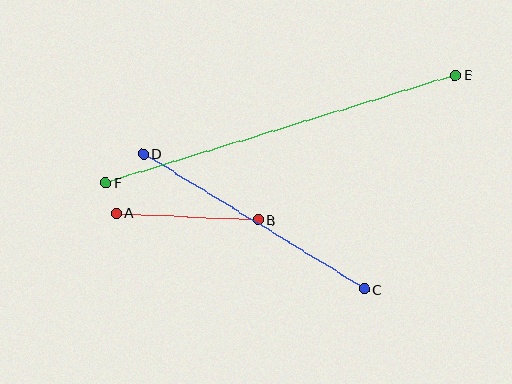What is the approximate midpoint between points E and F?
The midpoint is at approximately (281, 129) pixels.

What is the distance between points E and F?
The distance is approximately 366 pixels.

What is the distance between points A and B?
The distance is approximately 142 pixels.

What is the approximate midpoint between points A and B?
The midpoint is at approximately (187, 216) pixels.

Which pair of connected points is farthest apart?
Points E and F are farthest apart.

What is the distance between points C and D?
The distance is approximately 259 pixels.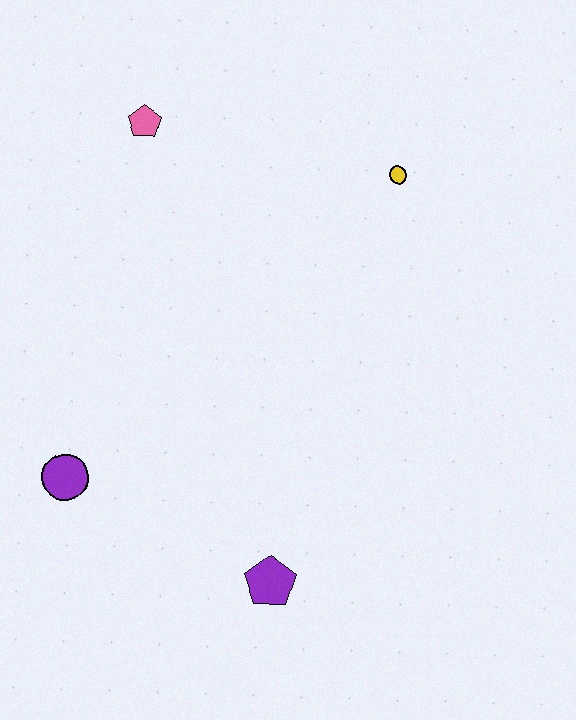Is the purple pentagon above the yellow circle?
No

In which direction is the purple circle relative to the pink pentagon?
The purple circle is below the pink pentagon.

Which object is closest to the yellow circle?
The pink pentagon is closest to the yellow circle.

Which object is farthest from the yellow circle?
The purple circle is farthest from the yellow circle.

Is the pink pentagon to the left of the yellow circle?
Yes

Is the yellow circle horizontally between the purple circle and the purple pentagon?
No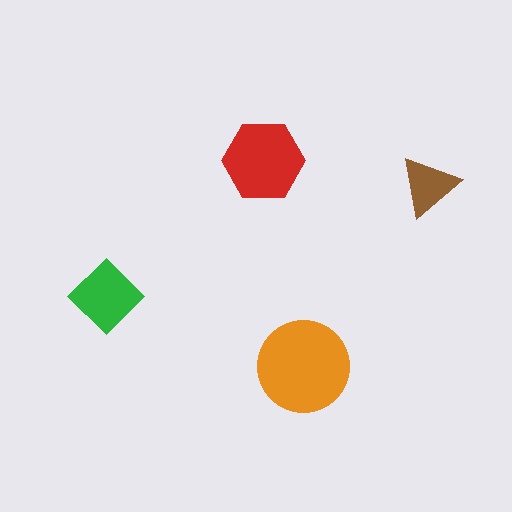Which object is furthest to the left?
The green diamond is leftmost.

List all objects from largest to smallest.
The orange circle, the red hexagon, the green diamond, the brown triangle.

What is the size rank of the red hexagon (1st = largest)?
2nd.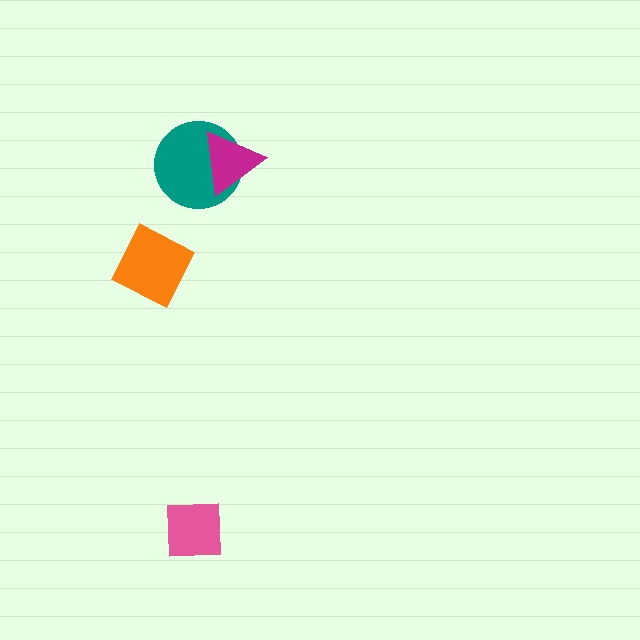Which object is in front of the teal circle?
The magenta triangle is in front of the teal circle.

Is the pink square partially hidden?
No, no other shape covers it.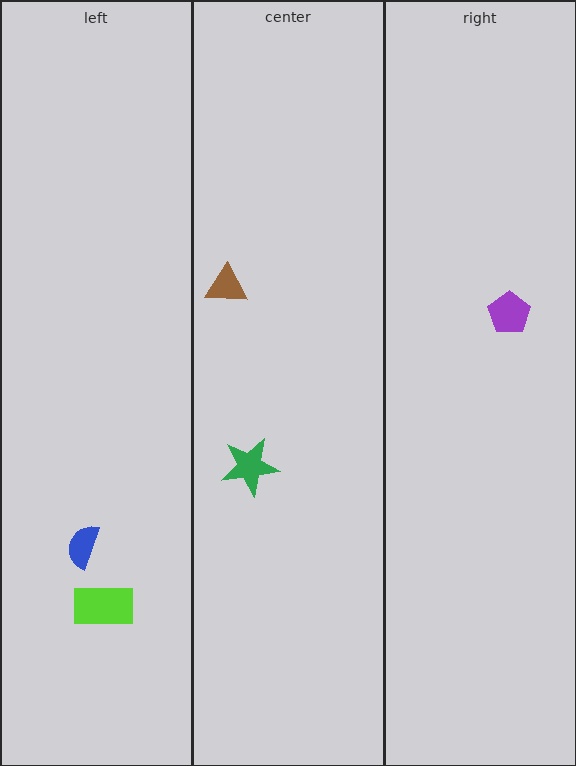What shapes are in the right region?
The purple pentagon.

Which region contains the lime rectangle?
The left region.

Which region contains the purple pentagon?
The right region.